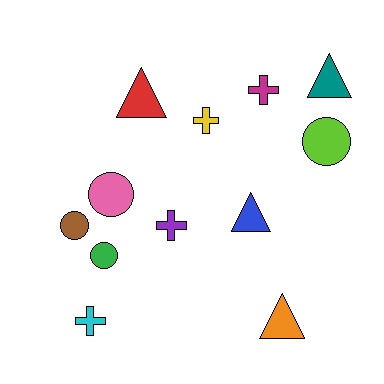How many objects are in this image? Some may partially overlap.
There are 12 objects.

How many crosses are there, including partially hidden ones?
There are 4 crosses.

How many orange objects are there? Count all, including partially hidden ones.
There is 1 orange object.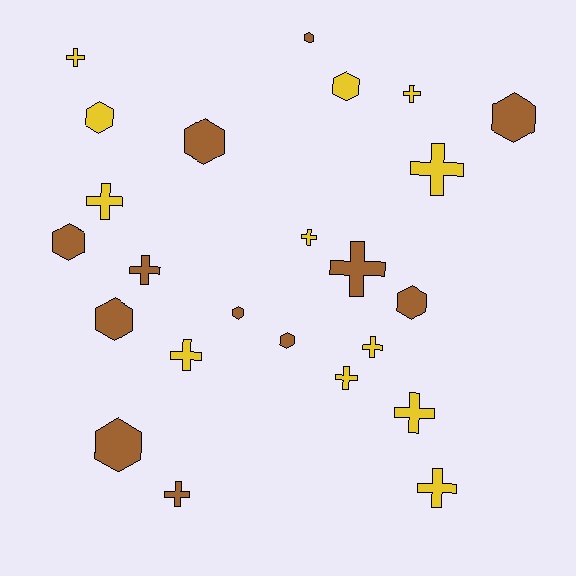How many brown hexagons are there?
There are 9 brown hexagons.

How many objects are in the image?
There are 24 objects.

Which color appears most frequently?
Brown, with 12 objects.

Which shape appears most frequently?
Cross, with 13 objects.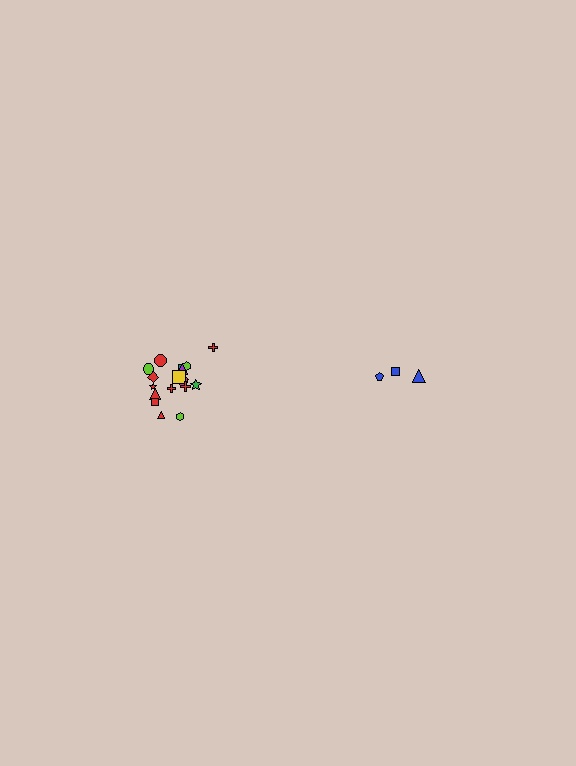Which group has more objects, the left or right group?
The left group.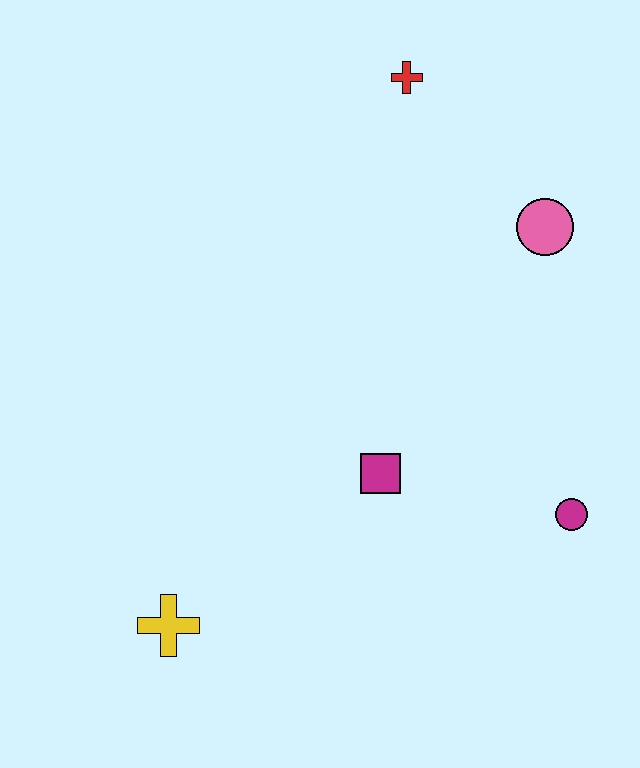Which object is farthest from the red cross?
The yellow cross is farthest from the red cross.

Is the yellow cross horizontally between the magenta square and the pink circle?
No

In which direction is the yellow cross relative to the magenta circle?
The yellow cross is to the left of the magenta circle.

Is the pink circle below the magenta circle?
No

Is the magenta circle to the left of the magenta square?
No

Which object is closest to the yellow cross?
The magenta square is closest to the yellow cross.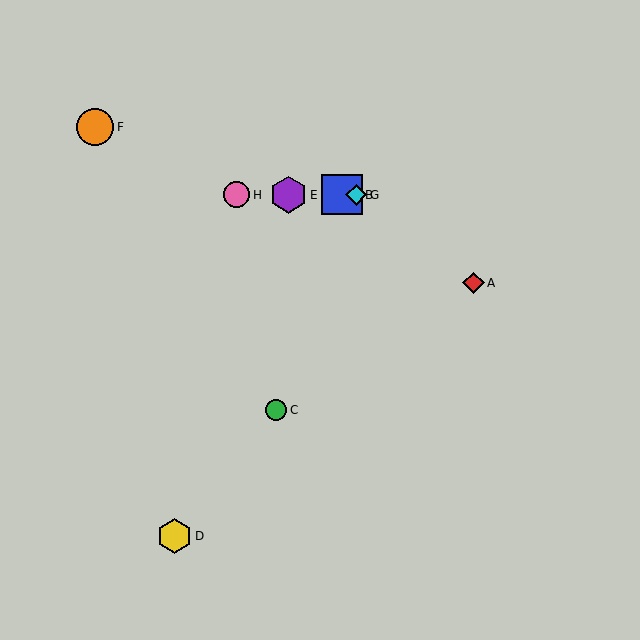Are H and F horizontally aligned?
No, H is at y≈195 and F is at y≈127.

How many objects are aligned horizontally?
4 objects (B, E, G, H) are aligned horizontally.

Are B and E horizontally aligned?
Yes, both are at y≈195.